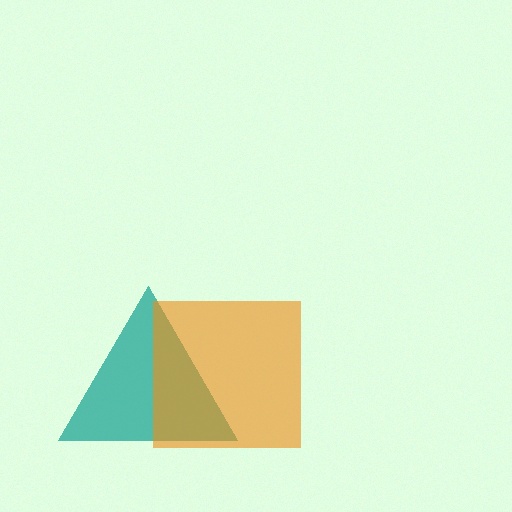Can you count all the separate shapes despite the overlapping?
Yes, there are 2 separate shapes.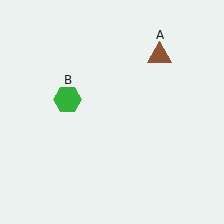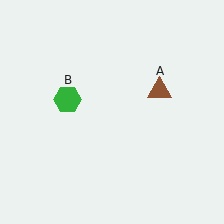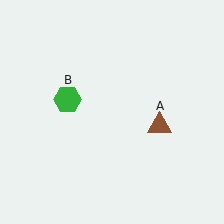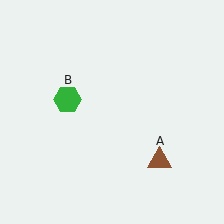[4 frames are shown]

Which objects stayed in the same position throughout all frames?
Green hexagon (object B) remained stationary.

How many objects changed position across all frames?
1 object changed position: brown triangle (object A).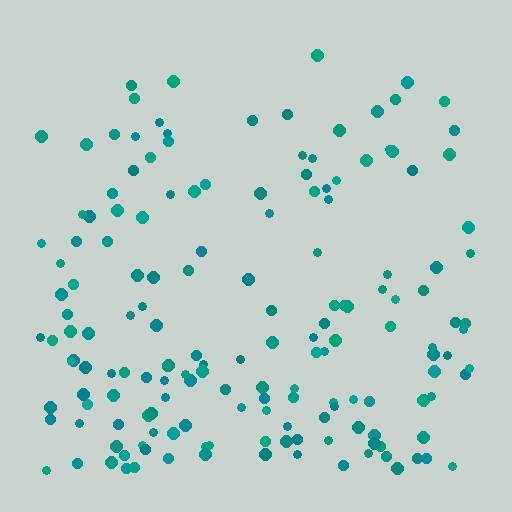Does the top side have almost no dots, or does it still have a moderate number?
Still a moderate number, just noticeably fewer than the bottom.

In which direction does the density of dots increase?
From top to bottom, with the bottom side densest.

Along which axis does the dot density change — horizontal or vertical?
Vertical.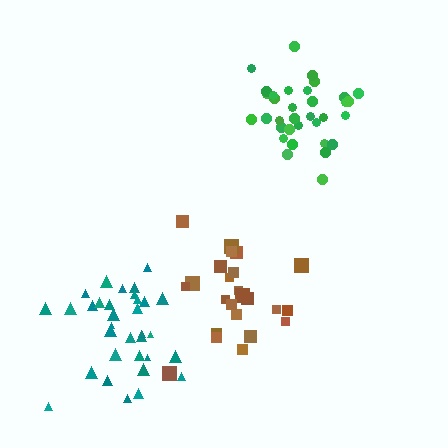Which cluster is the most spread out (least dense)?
Brown.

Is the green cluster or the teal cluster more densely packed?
Green.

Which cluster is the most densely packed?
Green.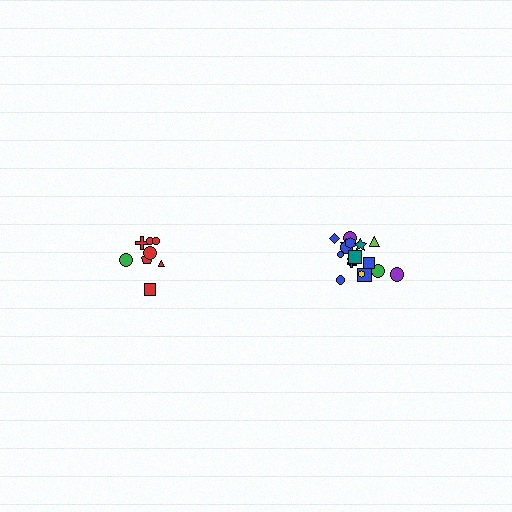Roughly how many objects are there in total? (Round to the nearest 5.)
Roughly 25 objects in total.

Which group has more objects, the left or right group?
The right group.